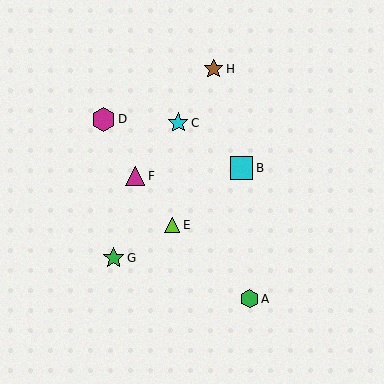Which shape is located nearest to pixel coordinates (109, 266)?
The green star (labeled G) at (114, 258) is nearest to that location.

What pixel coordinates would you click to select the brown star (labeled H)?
Click at (214, 69) to select the brown star H.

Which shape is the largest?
The magenta hexagon (labeled D) is the largest.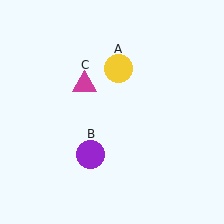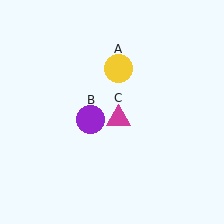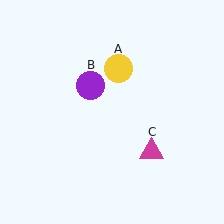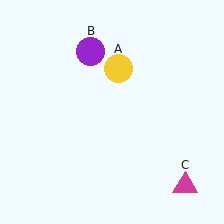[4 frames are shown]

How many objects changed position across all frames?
2 objects changed position: purple circle (object B), magenta triangle (object C).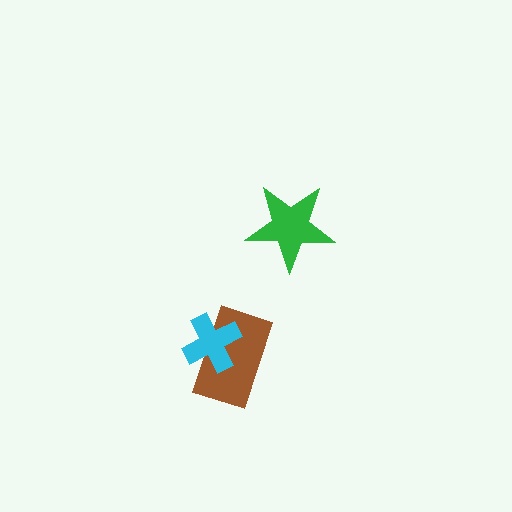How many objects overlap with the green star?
0 objects overlap with the green star.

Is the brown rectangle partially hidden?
Yes, it is partially covered by another shape.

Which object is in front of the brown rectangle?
The cyan cross is in front of the brown rectangle.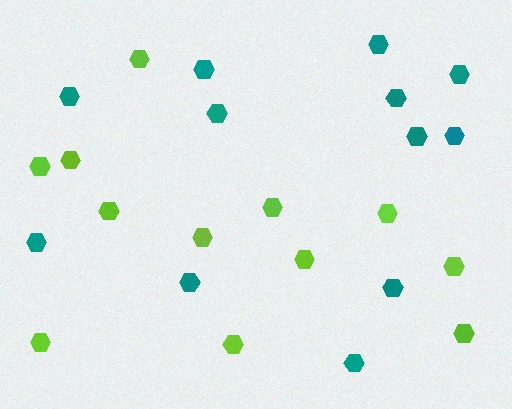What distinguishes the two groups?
There are 2 groups: one group of teal hexagons (12) and one group of lime hexagons (12).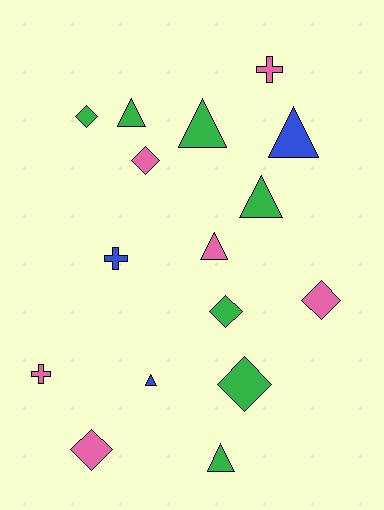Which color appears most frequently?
Green, with 7 objects.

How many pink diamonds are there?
There are 3 pink diamonds.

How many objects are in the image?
There are 16 objects.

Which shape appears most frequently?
Triangle, with 7 objects.